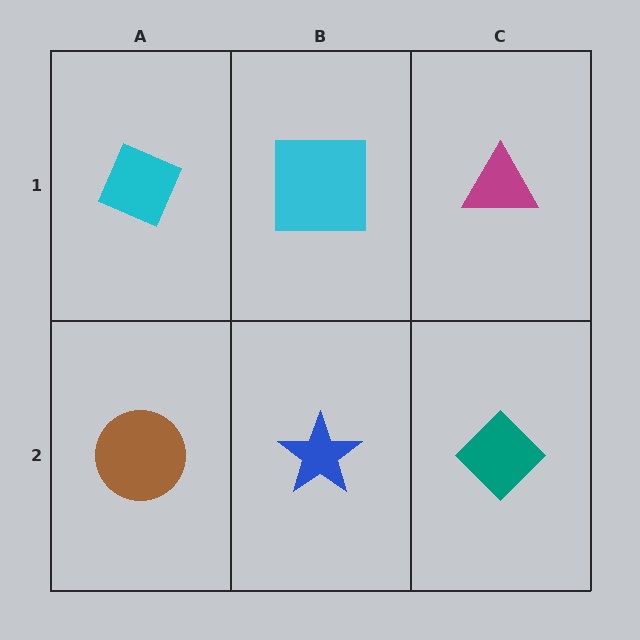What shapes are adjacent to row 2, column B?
A cyan square (row 1, column B), a brown circle (row 2, column A), a teal diamond (row 2, column C).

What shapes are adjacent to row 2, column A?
A cyan diamond (row 1, column A), a blue star (row 2, column B).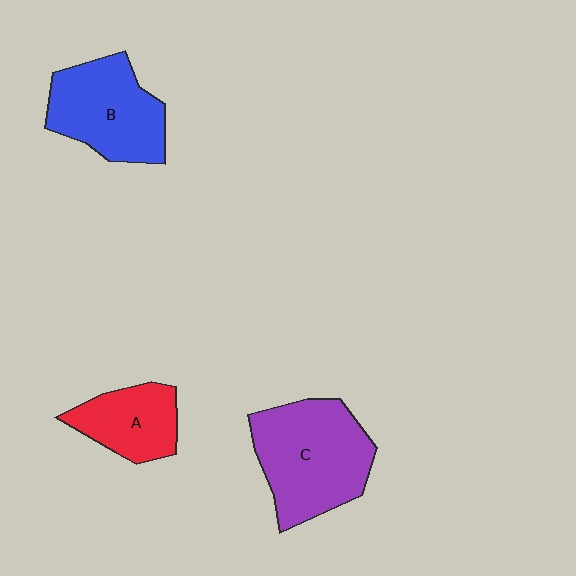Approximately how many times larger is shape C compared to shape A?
Approximately 1.8 times.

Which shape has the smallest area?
Shape A (red).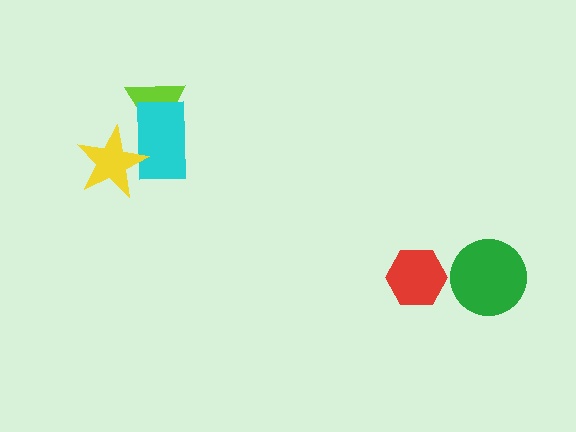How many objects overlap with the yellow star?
1 object overlaps with the yellow star.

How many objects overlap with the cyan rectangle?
2 objects overlap with the cyan rectangle.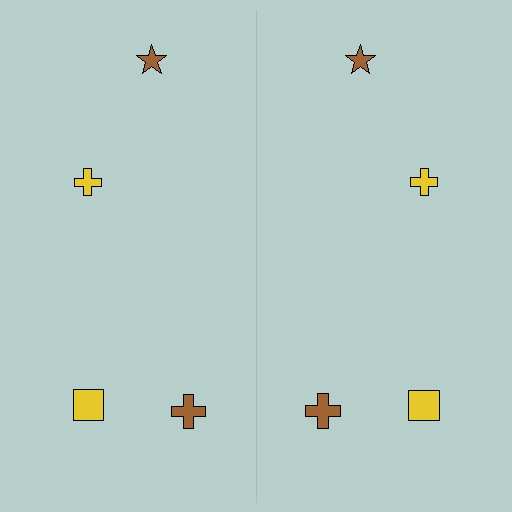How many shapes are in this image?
There are 8 shapes in this image.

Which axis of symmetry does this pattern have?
The pattern has a vertical axis of symmetry running through the center of the image.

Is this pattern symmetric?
Yes, this pattern has bilateral (reflection) symmetry.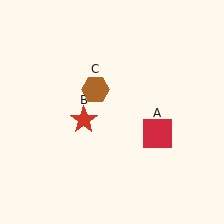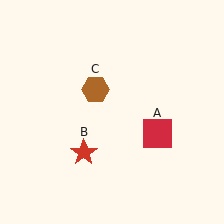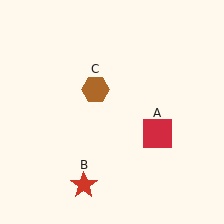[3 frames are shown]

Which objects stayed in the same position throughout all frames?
Red square (object A) and brown hexagon (object C) remained stationary.